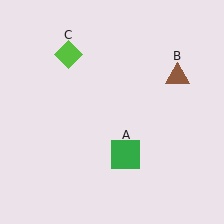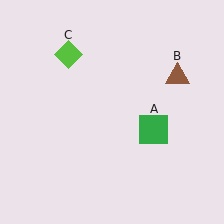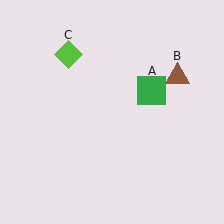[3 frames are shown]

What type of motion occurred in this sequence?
The green square (object A) rotated counterclockwise around the center of the scene.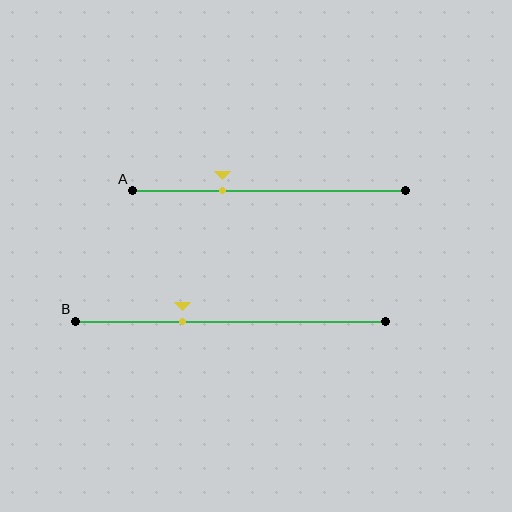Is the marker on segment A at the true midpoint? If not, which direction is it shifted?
No, the marker on segment A is shifted to the left by about 17% of the segment length.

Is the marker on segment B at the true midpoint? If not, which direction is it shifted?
No, the marker on segment B is shifted to the left by about 16% of the segment length.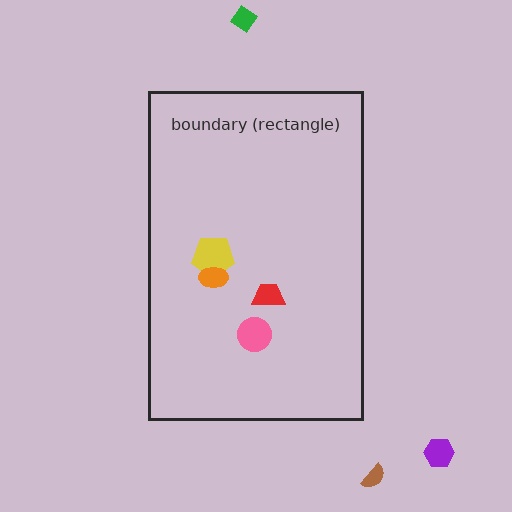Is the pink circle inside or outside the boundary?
Inside.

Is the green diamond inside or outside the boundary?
Outside.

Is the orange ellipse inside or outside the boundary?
Inside.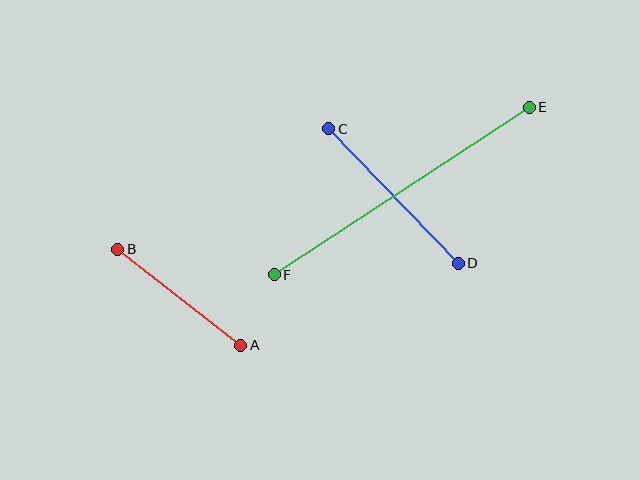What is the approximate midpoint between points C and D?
The midpoint is at approximately (393, 196) pixels.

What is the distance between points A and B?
The distance is approximately 156 pixels.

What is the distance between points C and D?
The distance is approximately 186 pixels.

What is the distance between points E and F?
The distance is approximately 305 pixels.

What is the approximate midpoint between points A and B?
The midpoint is at approximately (179, 297) pixels.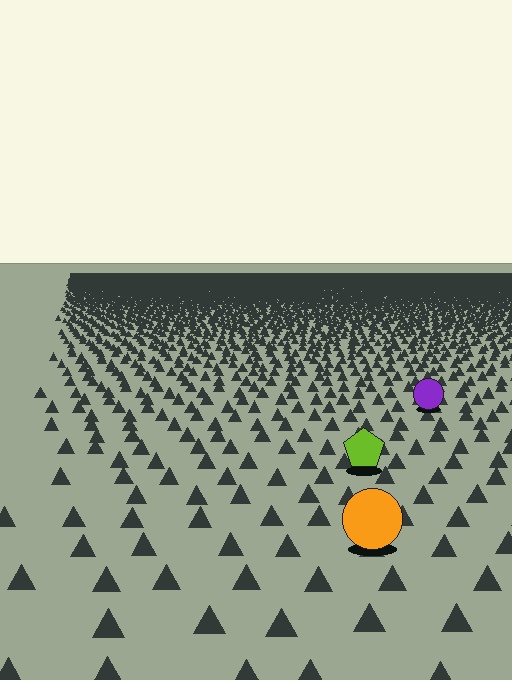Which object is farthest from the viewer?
The purple circle is farthest from the viewer. It appears smaller and the ground texture around it is denser.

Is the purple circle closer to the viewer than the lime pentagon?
No. The lime pentagon is closer — you can tell from the texture gradient: the ground texture is coarser near it.